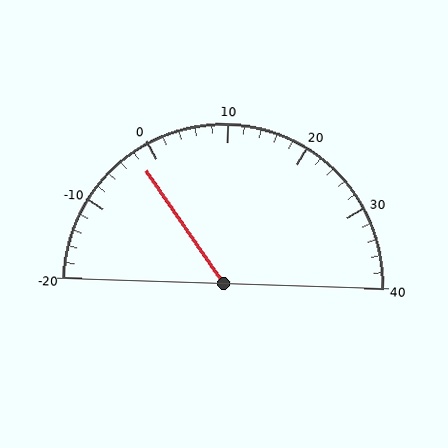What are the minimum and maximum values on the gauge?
The gauge ranges from -20 to 40.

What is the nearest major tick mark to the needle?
The nearest major tick mark is 0.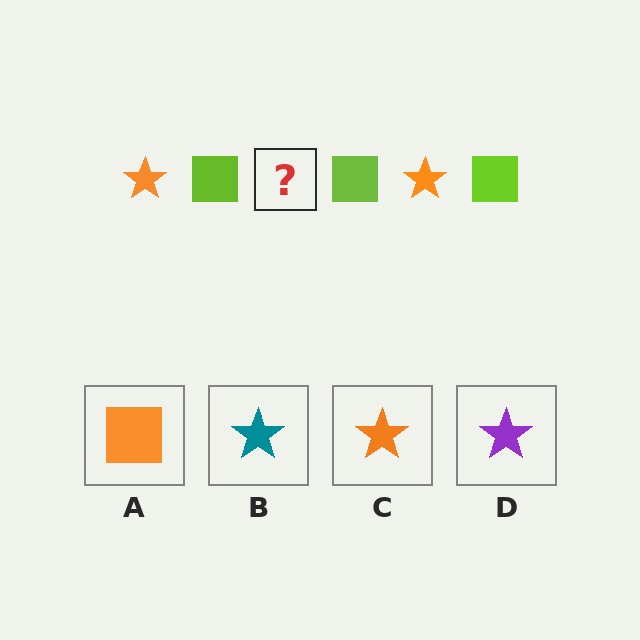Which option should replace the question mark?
Option C.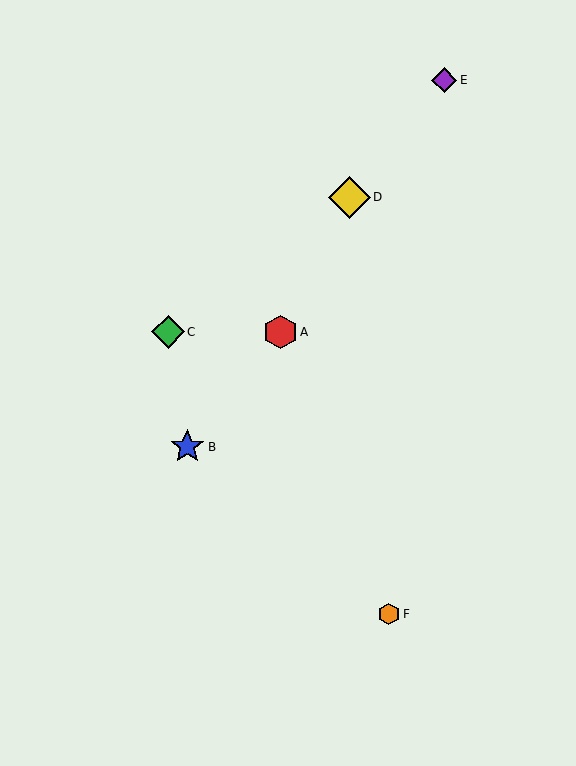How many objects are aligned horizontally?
2 objects (A, C) are aligned horizontally.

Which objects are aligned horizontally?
Objects A, C are aligned horizontally.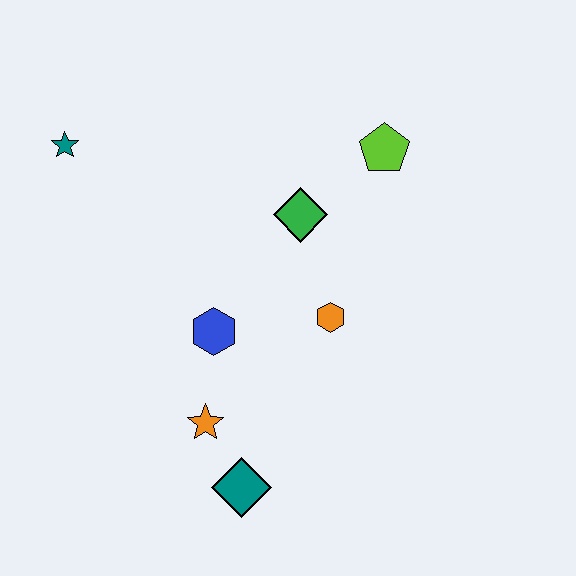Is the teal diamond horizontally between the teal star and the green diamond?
Yes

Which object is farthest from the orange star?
The lime pentagon is farthest from the orange star.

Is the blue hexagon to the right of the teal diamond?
No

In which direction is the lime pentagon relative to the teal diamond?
The lime pentagon is above the teal diamond.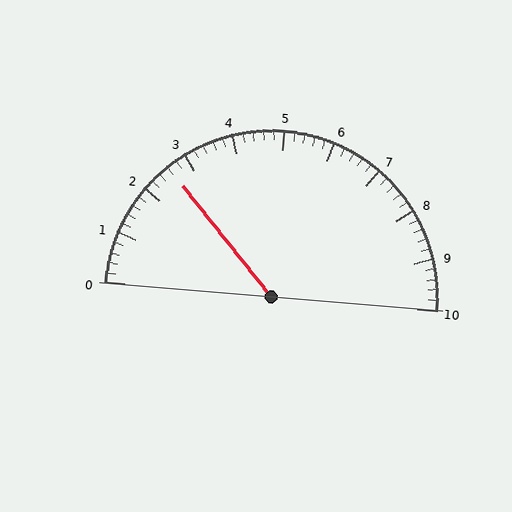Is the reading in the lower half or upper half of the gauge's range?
The reading is in the lower half of the range (0 to 10).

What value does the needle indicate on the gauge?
The needle indicates approximately 2.6.